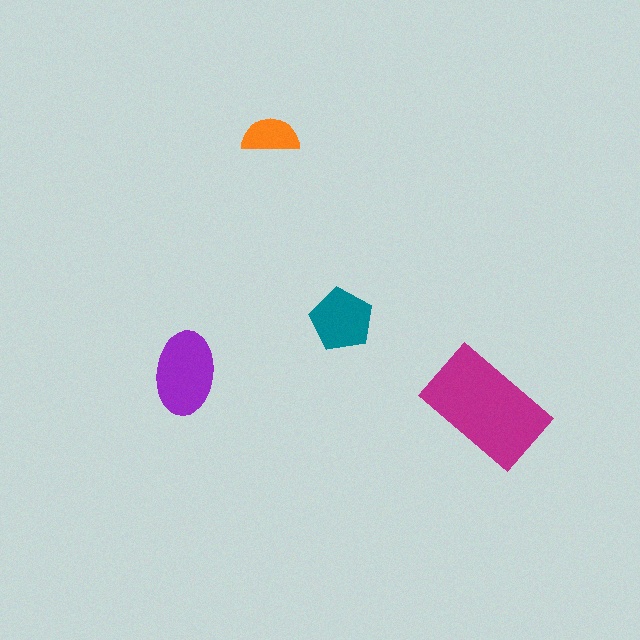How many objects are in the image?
There are 4 objects in the image.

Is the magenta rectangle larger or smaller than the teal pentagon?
Larger.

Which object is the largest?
The magenta rectangle.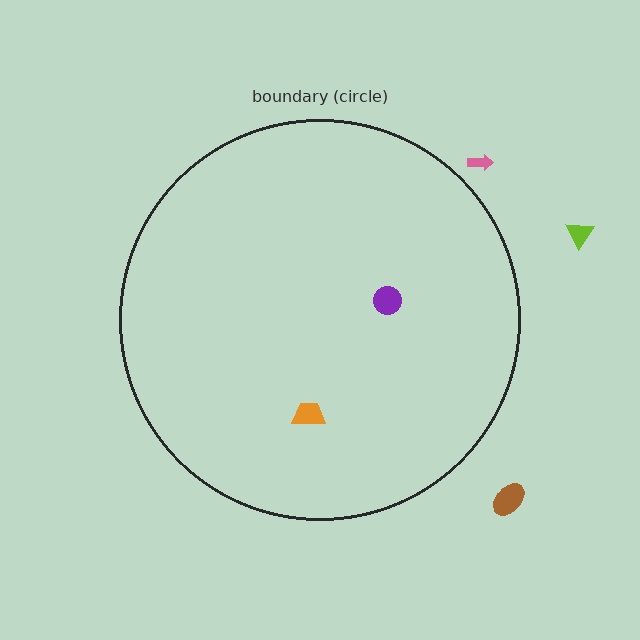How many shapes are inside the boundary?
2 inside, 3 outside.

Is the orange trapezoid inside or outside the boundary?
Inside.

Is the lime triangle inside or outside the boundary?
Outside.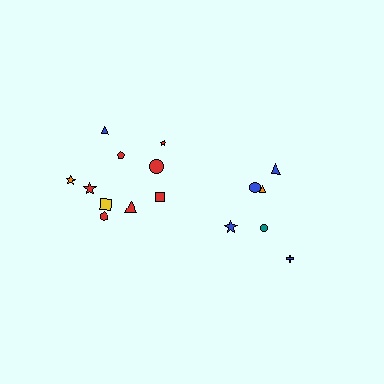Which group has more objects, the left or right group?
The left group.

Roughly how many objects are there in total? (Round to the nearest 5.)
Roughly 15 objects in total.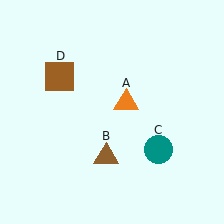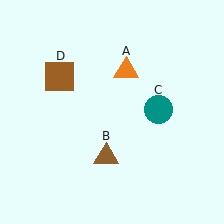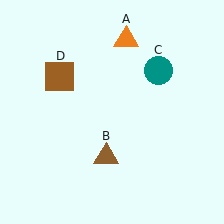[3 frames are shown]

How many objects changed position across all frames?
2 objects changed position: orange triangle (object A), teal circle (object C).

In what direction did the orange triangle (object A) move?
The orange triangle (object A) moved up.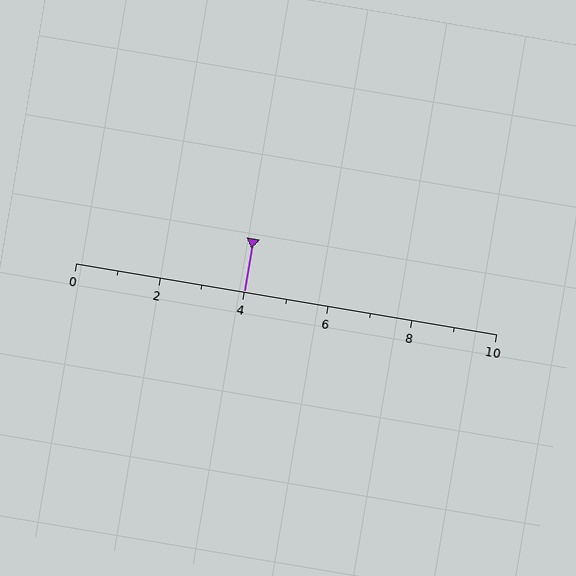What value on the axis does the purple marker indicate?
The marker indicates approximately 4.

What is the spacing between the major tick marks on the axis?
The major ticks are spaced 2 apart.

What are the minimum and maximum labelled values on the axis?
The axis runs from 0 to 10.